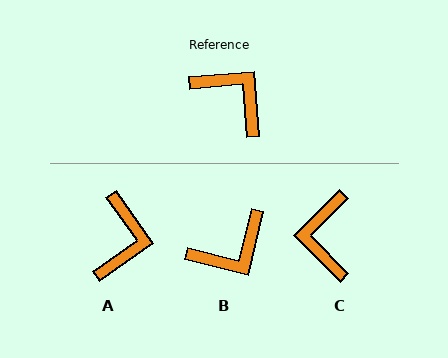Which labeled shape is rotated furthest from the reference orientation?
C, about 131 degrees away.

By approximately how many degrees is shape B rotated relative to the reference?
Approximately 108 degrees clockwise.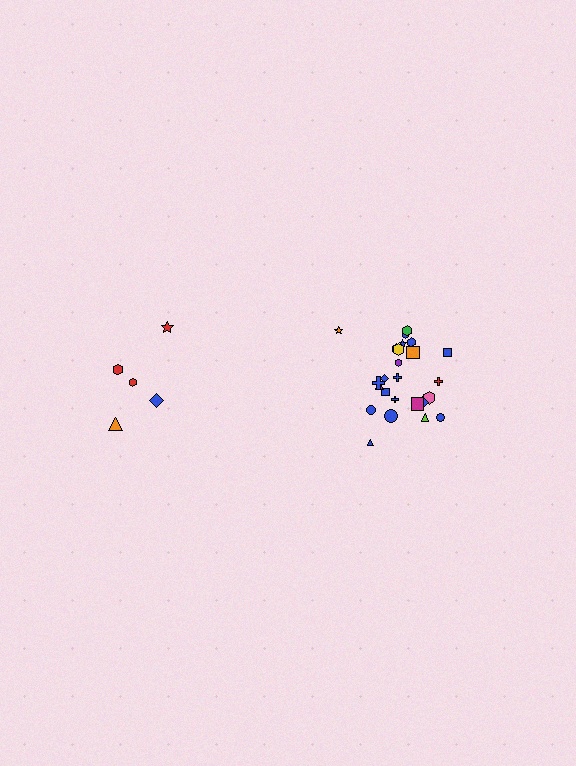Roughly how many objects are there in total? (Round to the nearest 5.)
Roughly 30 objects in total.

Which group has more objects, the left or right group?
The right group.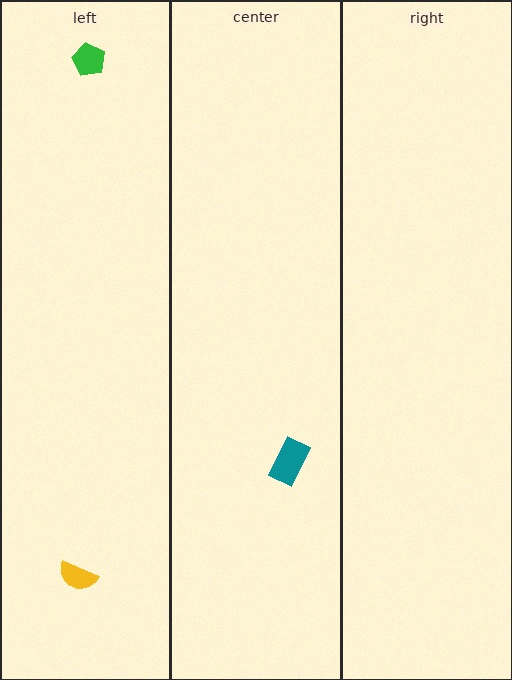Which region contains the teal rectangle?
The center region.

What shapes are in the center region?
The teal rectangle.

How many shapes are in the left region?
2.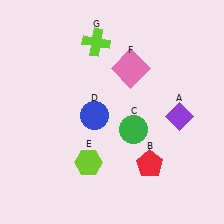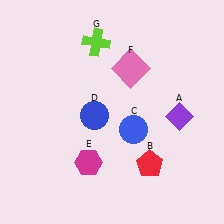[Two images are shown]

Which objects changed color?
C changed from green to blue. E changed from lime to magenta.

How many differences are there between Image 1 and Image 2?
There are 2 differences between the two images.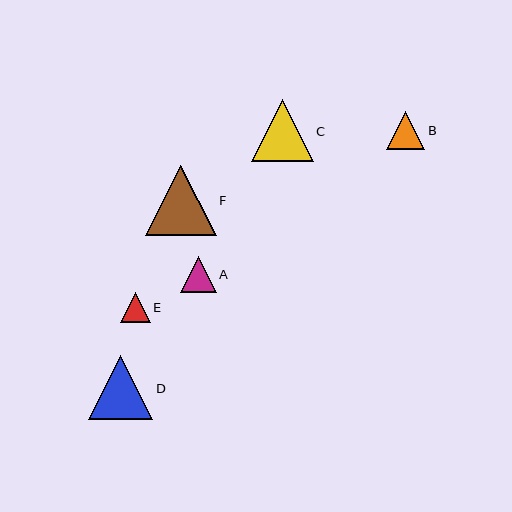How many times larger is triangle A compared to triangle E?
Triangle A is approximately 1.2 times the size of triangle E.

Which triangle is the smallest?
Triangle E is the smallest with a size of approximately 30 pixels.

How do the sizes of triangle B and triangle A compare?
Triangle B and triangle A are approximately the same size.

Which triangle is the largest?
Triangle F is the largest with a size of approximately 70 pixels.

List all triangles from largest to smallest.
From largest to smallest: F, D, C, B, A, E.